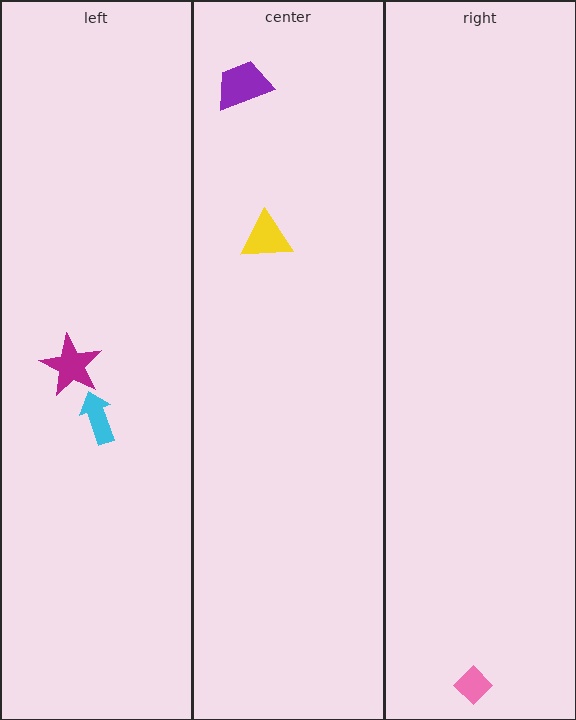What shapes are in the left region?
The cyan arrow, the magenta star.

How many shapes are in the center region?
2.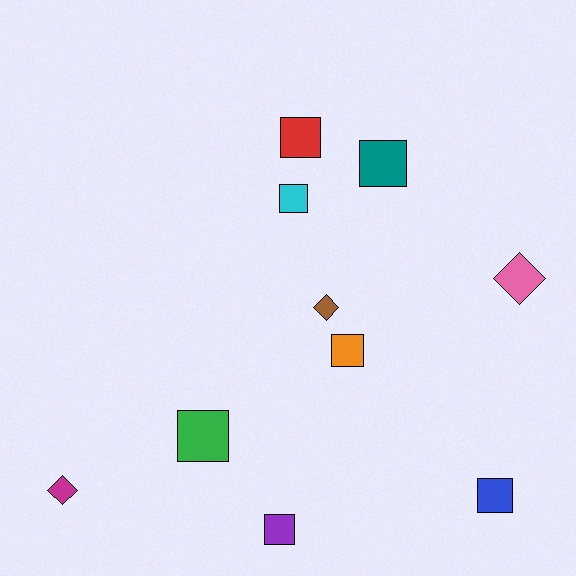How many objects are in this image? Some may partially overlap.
There are 10 objects.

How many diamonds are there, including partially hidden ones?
There are 3 diamonds.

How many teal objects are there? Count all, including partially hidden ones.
There is 1 teal object.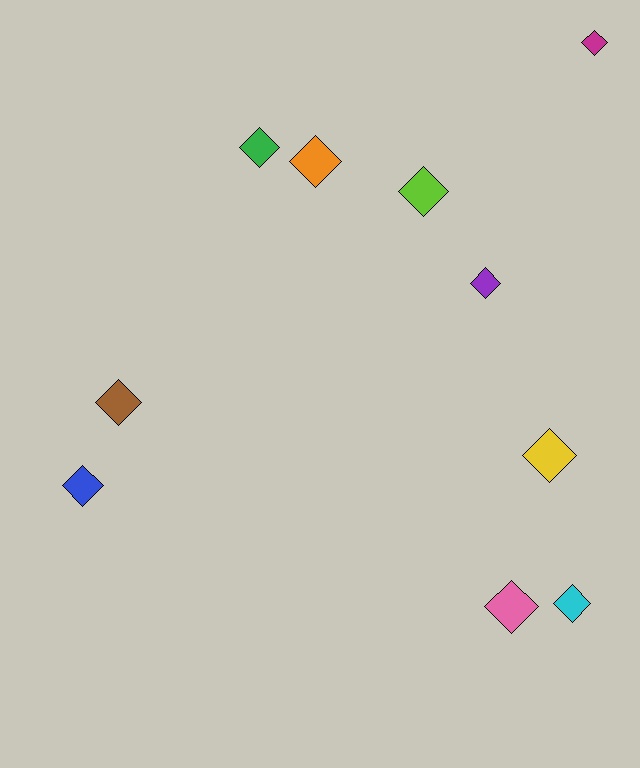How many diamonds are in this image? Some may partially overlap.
There are 10 diamonds.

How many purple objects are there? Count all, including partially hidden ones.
There is 1 purple object.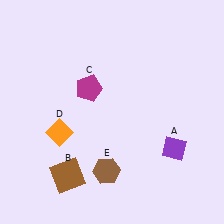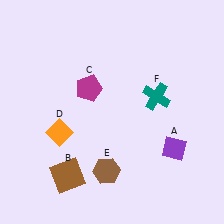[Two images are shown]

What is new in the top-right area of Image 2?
A teal cross (F) was added in the top-right area of Image 2.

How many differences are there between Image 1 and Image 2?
There is 1 difference between the two images.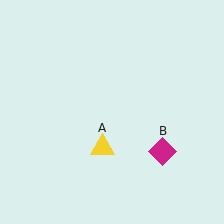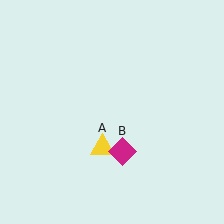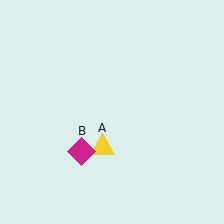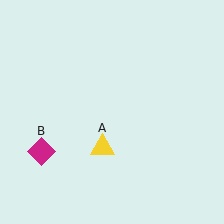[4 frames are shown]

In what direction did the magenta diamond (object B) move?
The magenta diamond (object B) moved left.